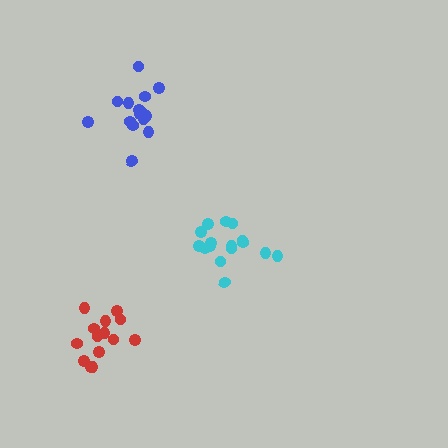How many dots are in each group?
Group 1: 16 dots, Group 2: 15 dots, Group 3: 15 dots (46 total).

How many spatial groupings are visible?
There are 3 spatial groupings.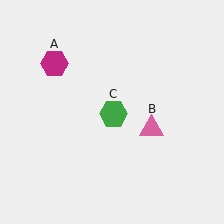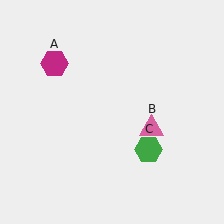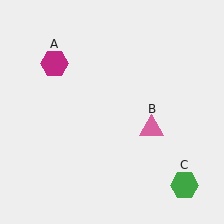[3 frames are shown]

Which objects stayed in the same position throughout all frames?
Magenta hexagon (object A) and pink triangle (object B) remained stationary.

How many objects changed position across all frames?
1 object changed position: green hexagon (object C).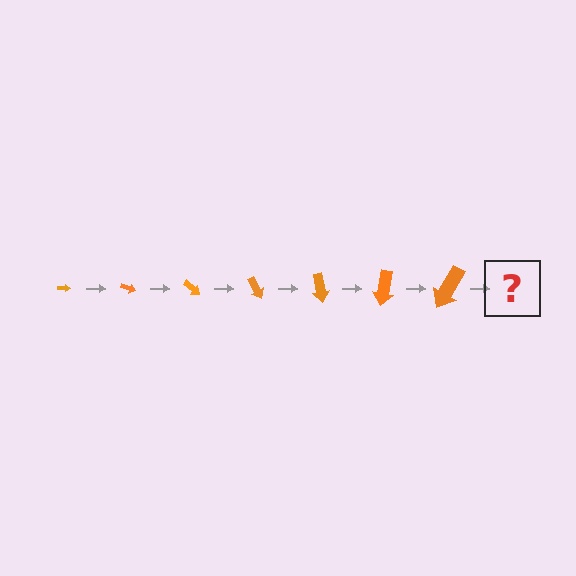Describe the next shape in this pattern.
It should be an arrow, larger than the previous one and rotated 140 degrees from the start.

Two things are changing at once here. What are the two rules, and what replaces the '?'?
The two rules are that the arrow grows larger each step and it rotates 20 degrees each step. The '?' should be an arrow, larger than the previous one and rotated 140 degrees from the start.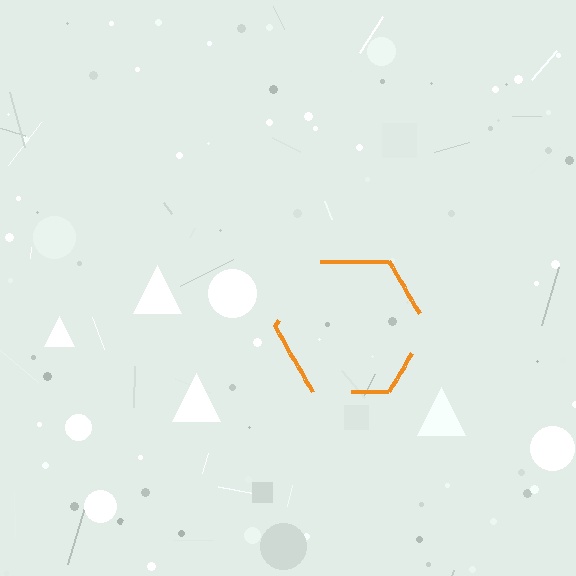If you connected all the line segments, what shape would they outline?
They would outline a hexagon.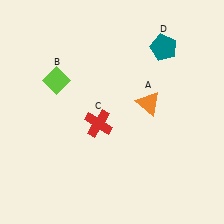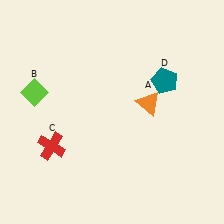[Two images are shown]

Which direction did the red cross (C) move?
The red cross (C) moved left.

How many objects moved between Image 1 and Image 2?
3 objects moved between the two images.